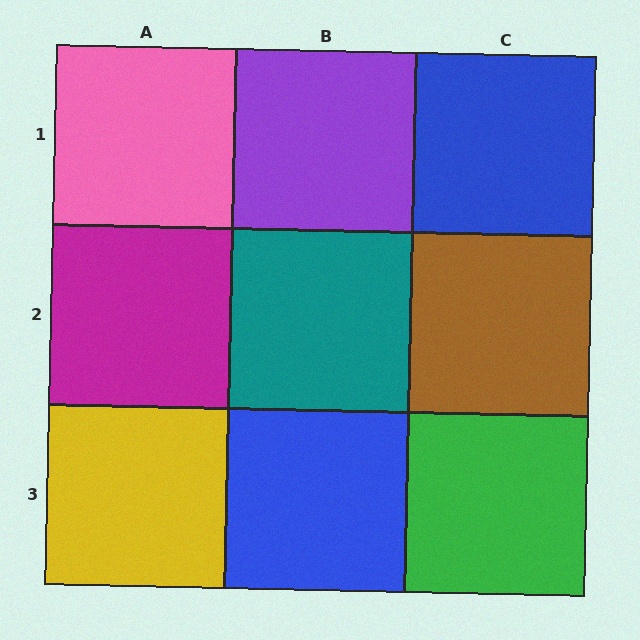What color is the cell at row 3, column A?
Yellow.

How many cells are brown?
1 cell is brown.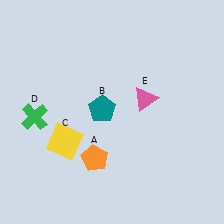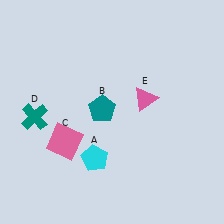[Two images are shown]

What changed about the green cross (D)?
In Image 1, D is green. In Image 2, it changed to teal.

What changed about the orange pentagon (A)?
In Image 1, A is orange. In Image 2, it changed to cyan.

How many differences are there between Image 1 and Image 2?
There are 3 differences between the two images.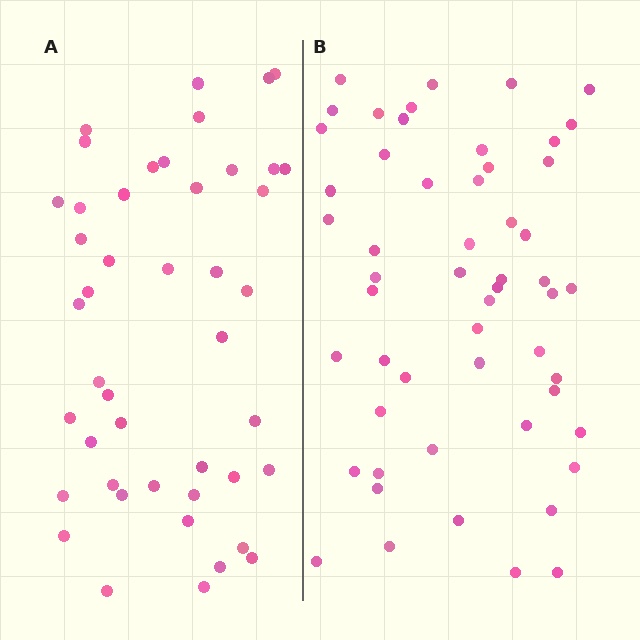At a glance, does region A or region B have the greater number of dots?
Region B (the right region) has more dots.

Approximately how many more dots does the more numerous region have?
Region B has roughly 8 or so more dots than region A.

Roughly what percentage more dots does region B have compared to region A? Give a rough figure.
About 20% more.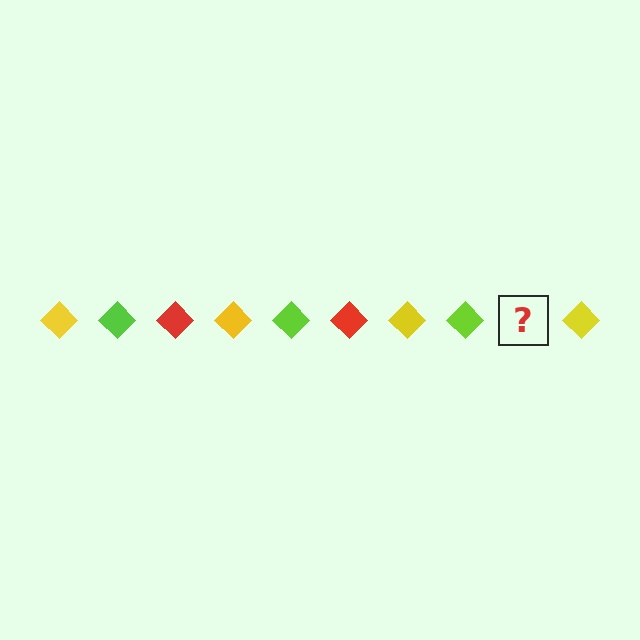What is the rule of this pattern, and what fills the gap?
The rule is that the pattern cycles through yellow, lime, red diamonds. The gap should be filled with a red diamond.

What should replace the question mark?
The question mark should be replaced with a red diamond.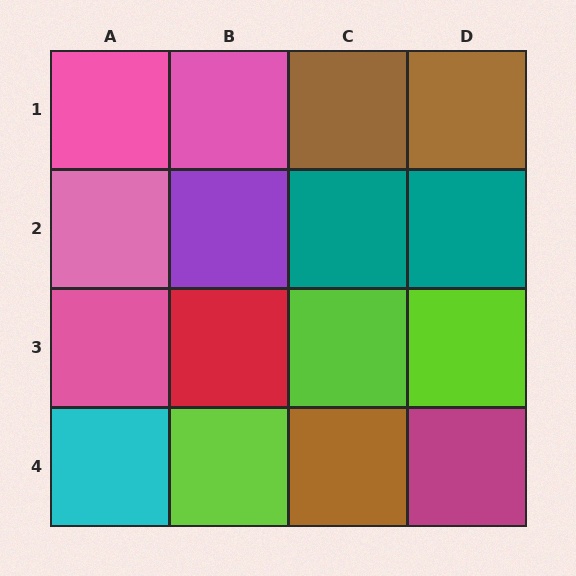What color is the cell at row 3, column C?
Lime.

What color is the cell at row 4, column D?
Magenta.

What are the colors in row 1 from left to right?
Pink, pink, brown, brown.